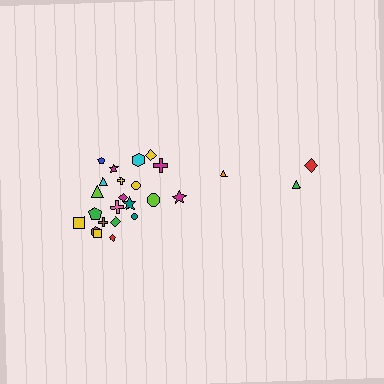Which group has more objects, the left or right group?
The left group.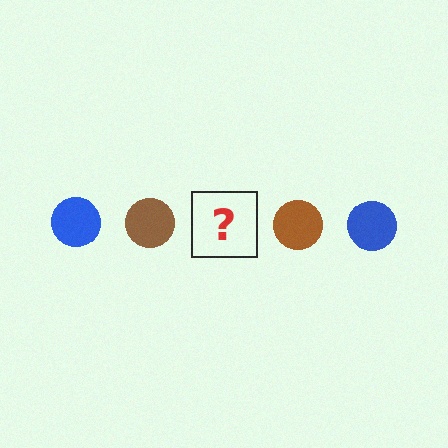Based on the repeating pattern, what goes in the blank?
The blank should be a blue circle.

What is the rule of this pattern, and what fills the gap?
The rule is that the pattern cycles through blue, brown circles. The gap should be filled with a blue circle.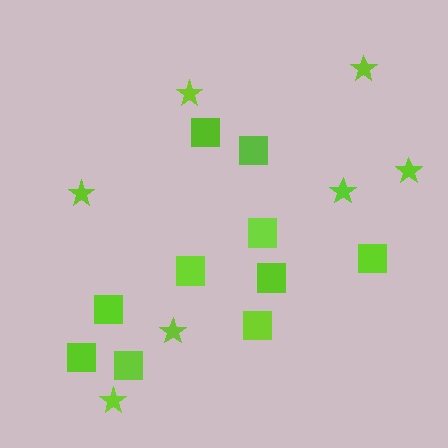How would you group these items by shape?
There are 2 groups: one group of squares (10) and one group of stars (7).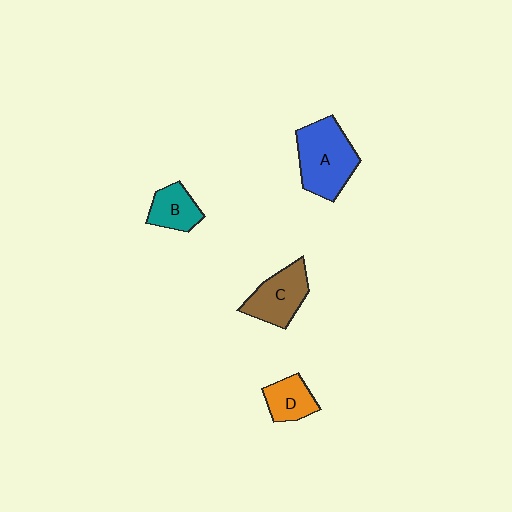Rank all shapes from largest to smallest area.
From largest to smallest: A (blue), C (brown), B (teal), D (orange).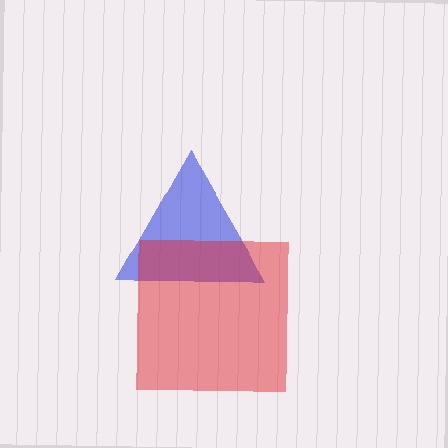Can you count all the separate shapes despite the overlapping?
Yes, there are 2 separate shapes.